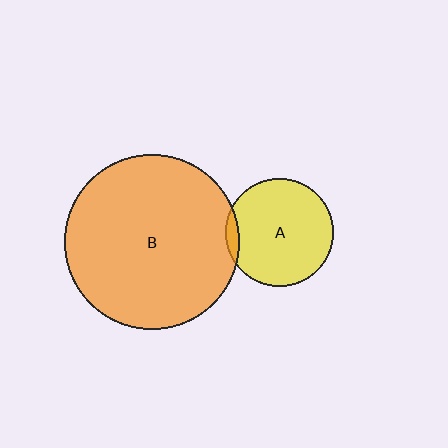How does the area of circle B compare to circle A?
Approximately 2.6 times.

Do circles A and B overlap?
Yes.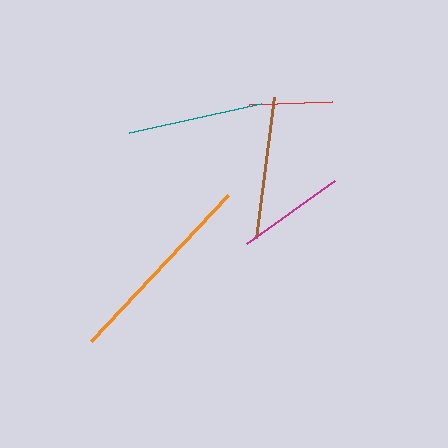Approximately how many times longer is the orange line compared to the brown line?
The orange line is approximately 1.4 times the length of the brown line.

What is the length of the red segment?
The red segment is approximately 83 pixels long.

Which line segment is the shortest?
The red line is the shortest at approximately 83 pixels.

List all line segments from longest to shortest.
From longest to shortest: orange, brown, teal, magenta, red.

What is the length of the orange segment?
The orange segment is approximately 200 pixels long.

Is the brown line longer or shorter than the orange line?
The orange line is longer than the brown line.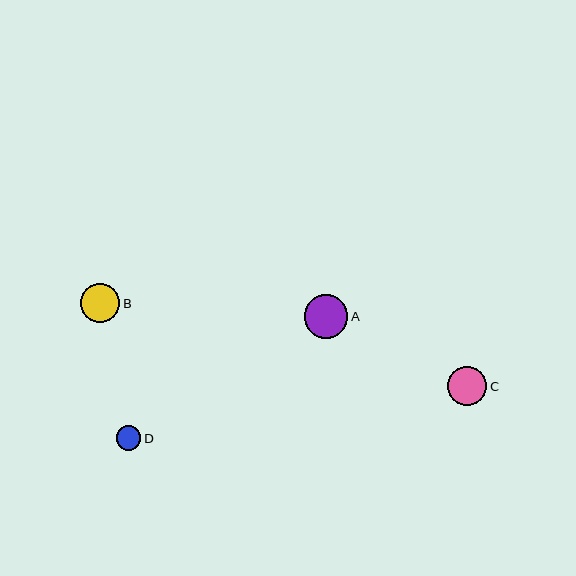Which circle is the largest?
Circle A is the largest with a size of approximately 43 pixels.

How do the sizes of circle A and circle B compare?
Circle A and circle B are approximately the same size.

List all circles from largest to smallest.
From largest to smallest: A, B, C, D.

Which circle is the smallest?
Circle D is the smallest with a size of approximately 25 pixels.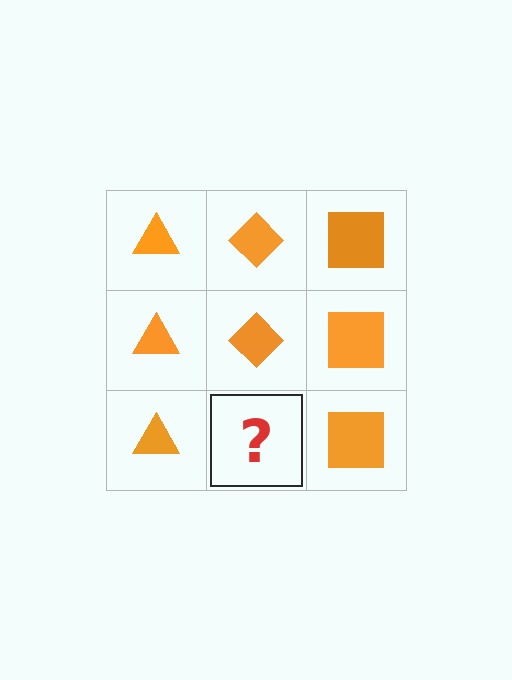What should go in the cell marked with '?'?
The missing cell should contain an orange diamond.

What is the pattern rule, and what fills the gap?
The rule is that each column has a consistent shape. The gap should be filled with an orange diamond.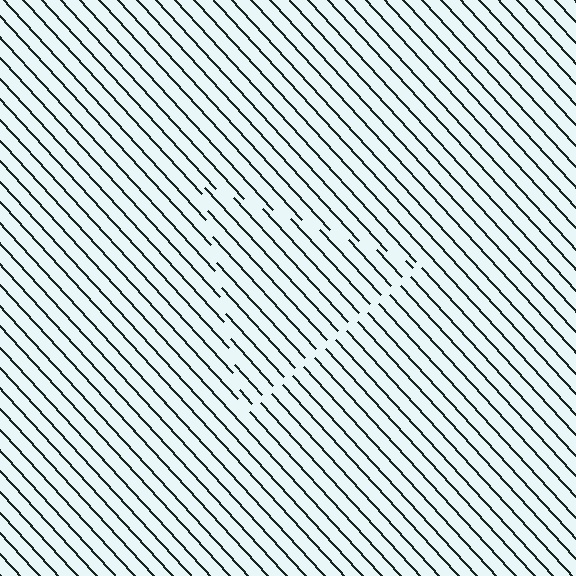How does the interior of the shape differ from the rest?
The interior of the shape contains the same grating, shifted by half a period — the contour is defined by the phase discontinuity where line-ends from the inner and outer gratings abut.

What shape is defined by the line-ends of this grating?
An illusory triangle. The interior of the shape contains the same grating, shifted by half a period — the contour is defined by the phase discontinuity where line-ends from the inner and outer gratings abut.